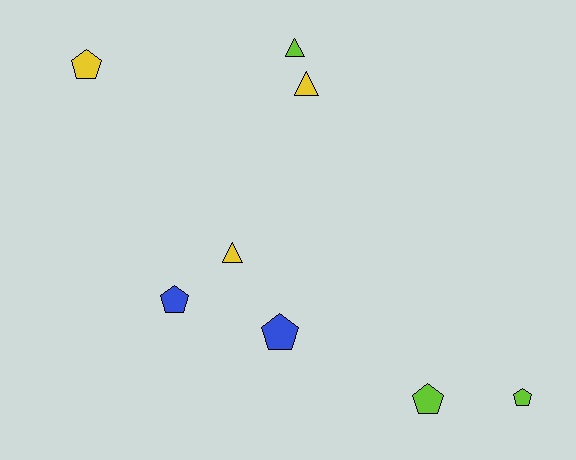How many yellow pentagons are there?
There is 1 yellow pentagon.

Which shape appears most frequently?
Pentagon, with 5 objects.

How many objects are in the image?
There are 8 objects.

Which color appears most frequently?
Lime, with 3 objects.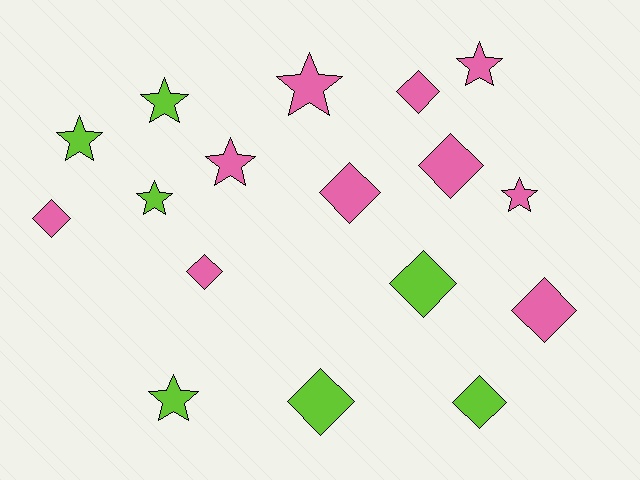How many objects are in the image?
There are 17 objects.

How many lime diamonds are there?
There are 3 lime diamonds.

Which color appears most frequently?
Pink, with 10 objects.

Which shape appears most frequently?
Diamond, with 9 objects.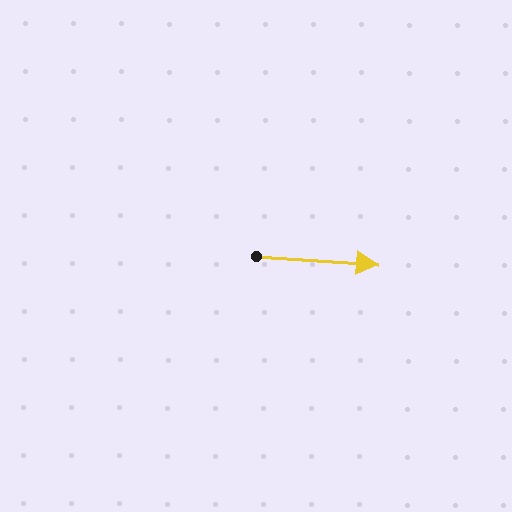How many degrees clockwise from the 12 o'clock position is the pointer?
Approximately 94 degrees.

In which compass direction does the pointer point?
East.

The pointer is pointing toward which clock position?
Roughly 3 o'clock.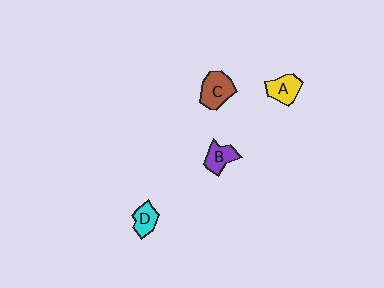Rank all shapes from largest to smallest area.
From largest to smallest: C (brown), A (yellow), B (purple), D (cyan).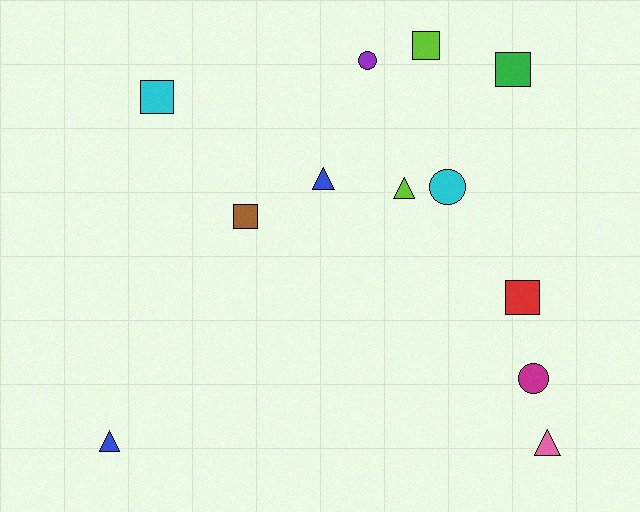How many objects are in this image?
There are 12 objects.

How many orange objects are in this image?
There are no orange objects.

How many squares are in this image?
There are 5 squares.